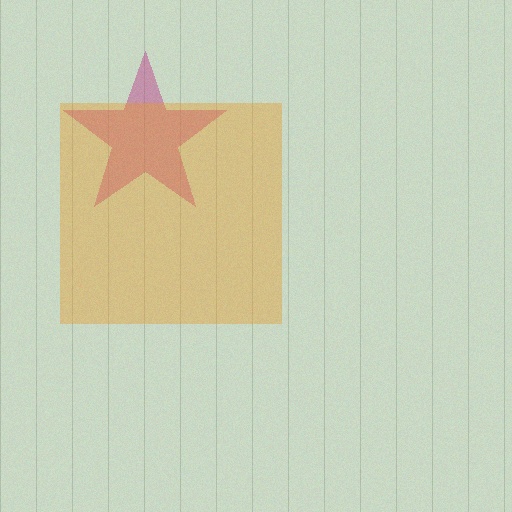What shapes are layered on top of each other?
The layered shapes are: a magenta star, an orange square.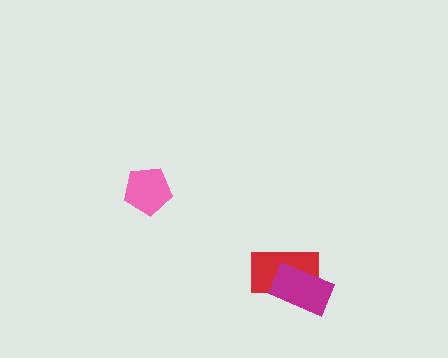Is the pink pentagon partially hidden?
No, no other shape covers it.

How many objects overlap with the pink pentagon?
0 objects overlap with the pink pentagon.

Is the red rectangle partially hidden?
Yes, it is partially covered by another shape.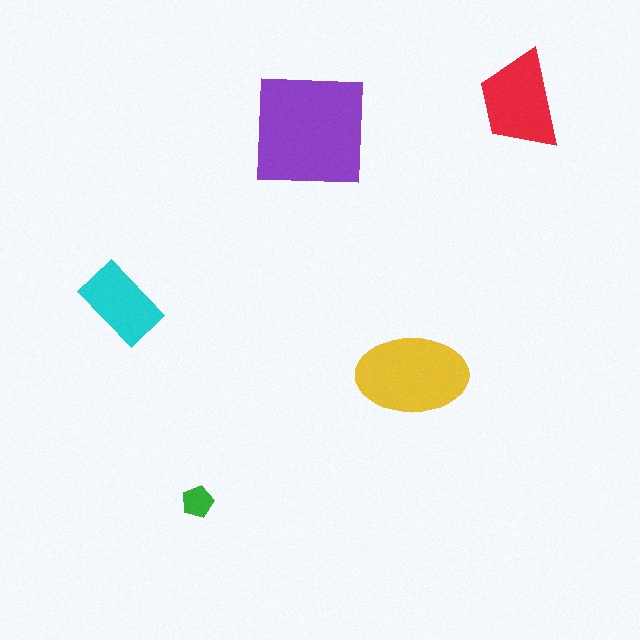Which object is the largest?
The purple square.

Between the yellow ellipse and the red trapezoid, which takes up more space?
The yellow ellipse.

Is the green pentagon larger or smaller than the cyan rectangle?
Smaller.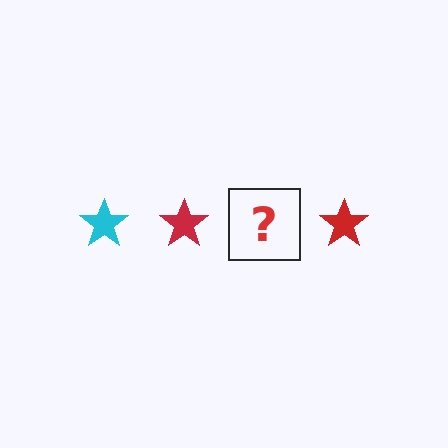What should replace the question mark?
The question mark should be replaced with a cyan star.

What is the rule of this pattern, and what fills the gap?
The rule is that the pattern cycles through cyan, red stars. The gap should be filled with a cyan star.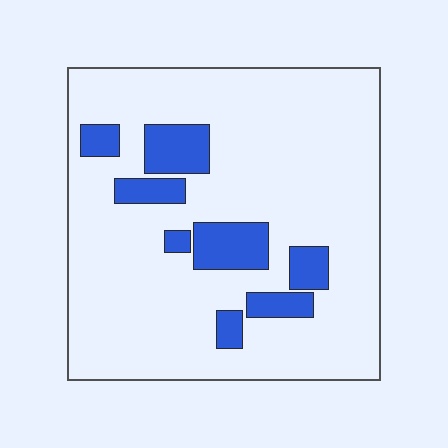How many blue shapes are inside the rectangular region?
8.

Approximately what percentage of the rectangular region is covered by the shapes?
Approximately 15%.